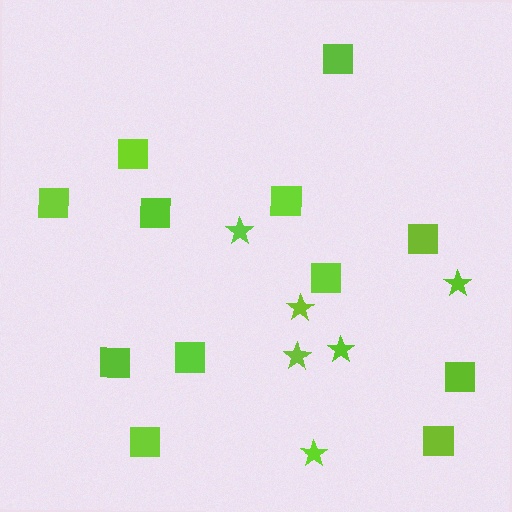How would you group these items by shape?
There are 2 groups: one group of squares (12) and one group of stars (6).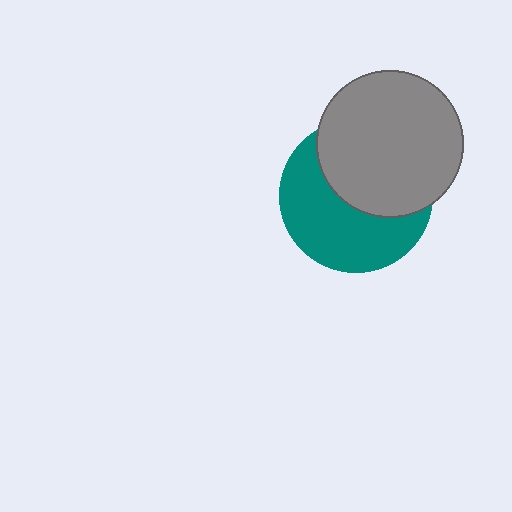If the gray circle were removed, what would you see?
You would see the complete teal circle.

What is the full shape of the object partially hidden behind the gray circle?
The partially hidden object is a teal circle.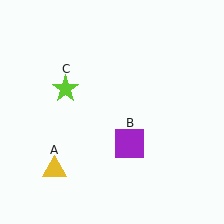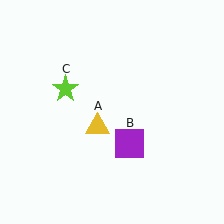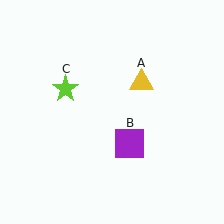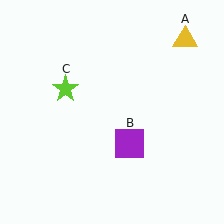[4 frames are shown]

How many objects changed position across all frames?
1 object changed position: yellow triangle (object A).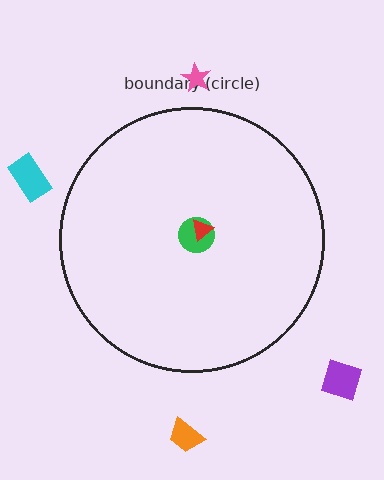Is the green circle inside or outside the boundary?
Inside.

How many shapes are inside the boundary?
2 inside, 4 outside.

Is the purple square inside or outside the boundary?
Outside.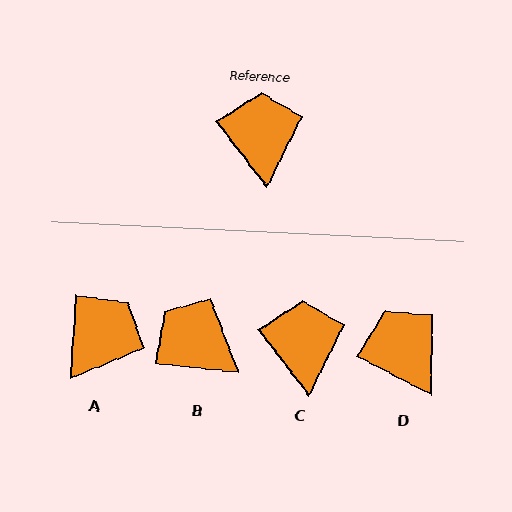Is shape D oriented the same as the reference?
No, it is off by about 25 degrees.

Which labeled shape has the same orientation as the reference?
C.